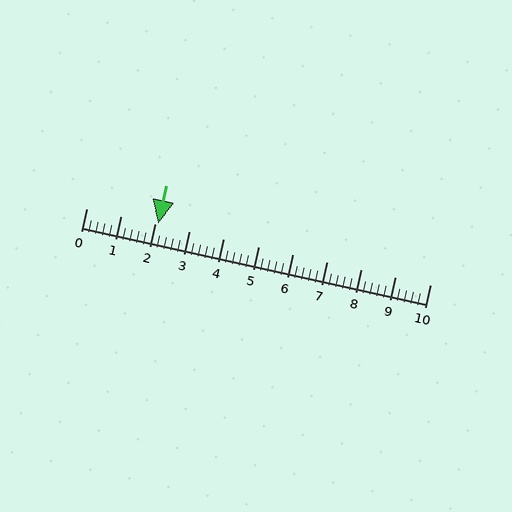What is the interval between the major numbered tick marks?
The major tick marks are spaced 1 units apart.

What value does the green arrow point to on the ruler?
The green arrow points to approximately 2.1.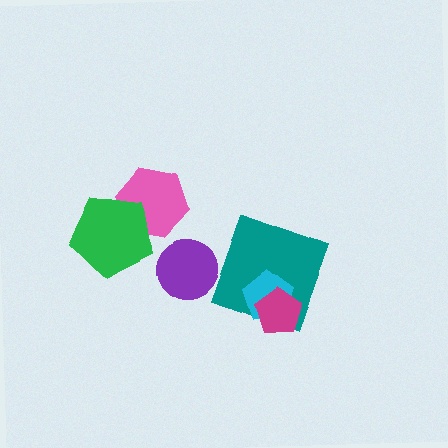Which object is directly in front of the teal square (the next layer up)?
The cyan pentagon is directly in front of the teal square.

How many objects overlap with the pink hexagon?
1 object overlaps with the pink hexagon.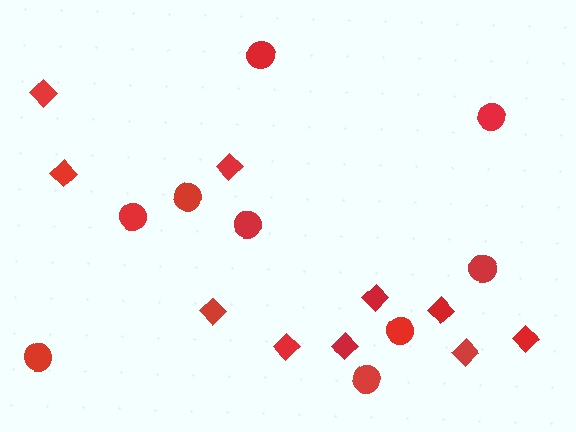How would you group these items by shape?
There are 2 groups: one group of circles (9) and one group of diamonds (10).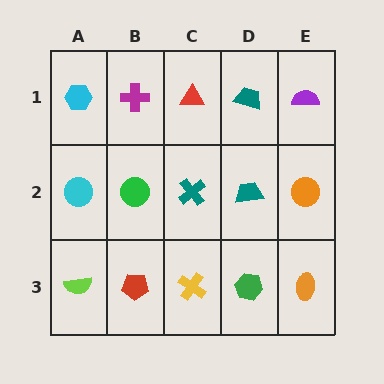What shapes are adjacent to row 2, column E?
A purple semicircle (row 1, column E), an orange ellipse (row 3, column E), a teal trapezoid (row 2, column D).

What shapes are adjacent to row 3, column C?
A teal cross (row 2, column C), a red pentagon (row 3, column B), a green hexagon (row 3, column D).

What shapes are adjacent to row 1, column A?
A cyan circle (row 2, column A), a magenta cross (row 1, column B).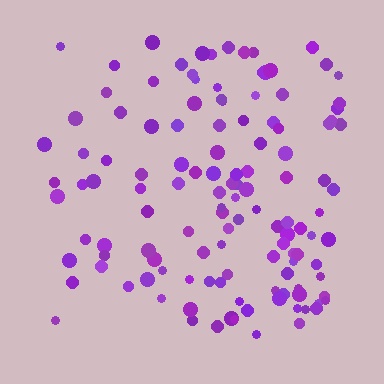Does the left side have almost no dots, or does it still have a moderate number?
Still a moderate number, just noticeably fewer than the right.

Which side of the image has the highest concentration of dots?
The right.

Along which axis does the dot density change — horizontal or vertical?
Horizontal.